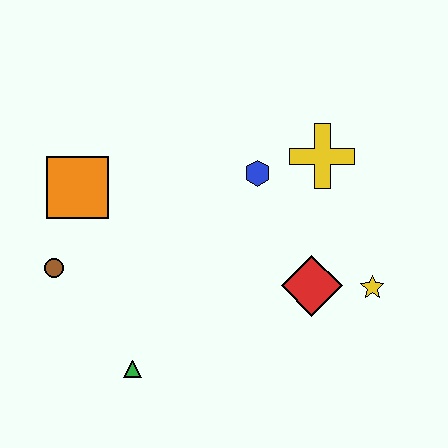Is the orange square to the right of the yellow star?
No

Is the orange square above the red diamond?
Yes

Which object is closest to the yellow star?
The red diamond is closest to the yellow star.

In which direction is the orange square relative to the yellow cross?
The orange square is to the left of the yellow cross.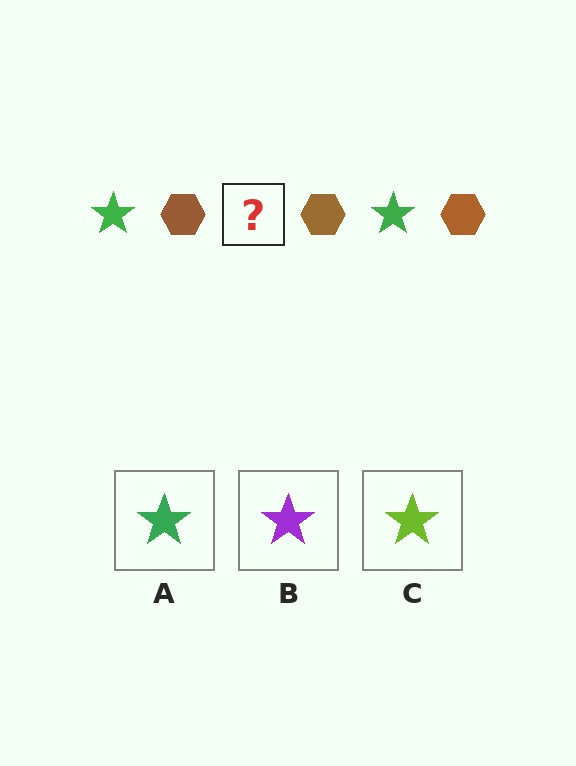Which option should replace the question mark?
Option A.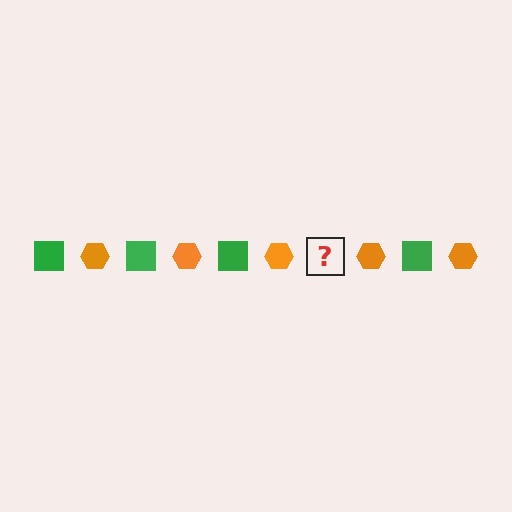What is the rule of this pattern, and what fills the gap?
The rule is that the pattern alternates between green square and orange hexagon. The gap should be filled with a green square.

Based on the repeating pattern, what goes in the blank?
The blank should be a green square.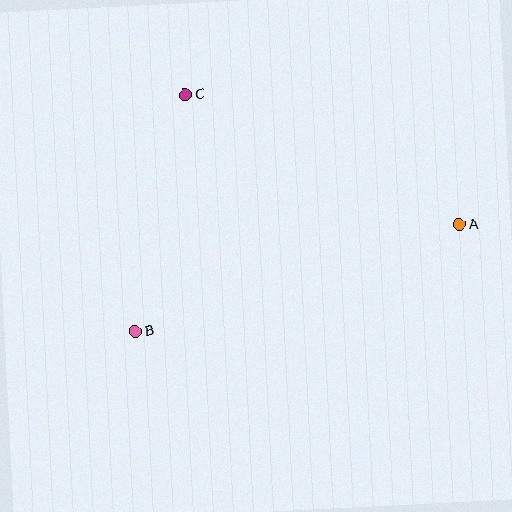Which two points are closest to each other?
Points B and C are closest to each other.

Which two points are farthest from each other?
Points A and B are farthest from each other.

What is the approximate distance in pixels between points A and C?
The distance between A and C is approximately 303 pixels.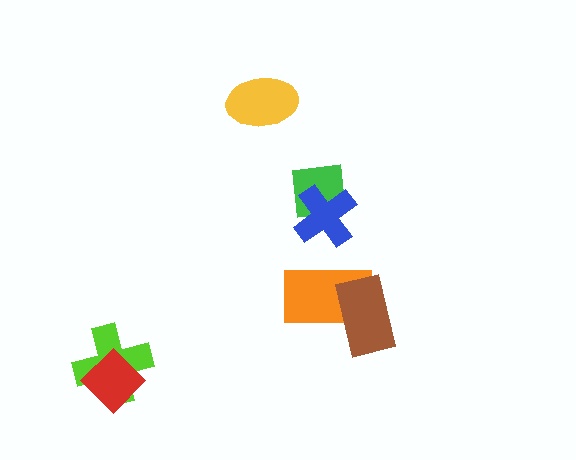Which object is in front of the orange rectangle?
The brown rectangle is in front of the orange rectangle.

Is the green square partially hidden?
Yes, it is partially covered by another shape.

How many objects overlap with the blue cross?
1 object overlaps with the blue cross.